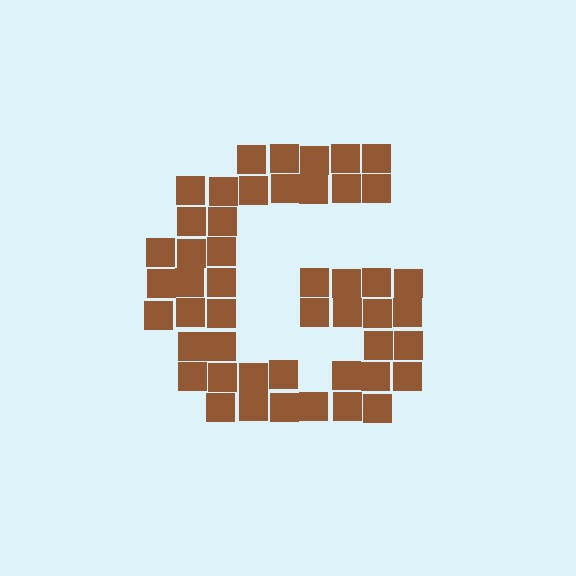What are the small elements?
The small elements are squares.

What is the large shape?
The large shape is the letter G.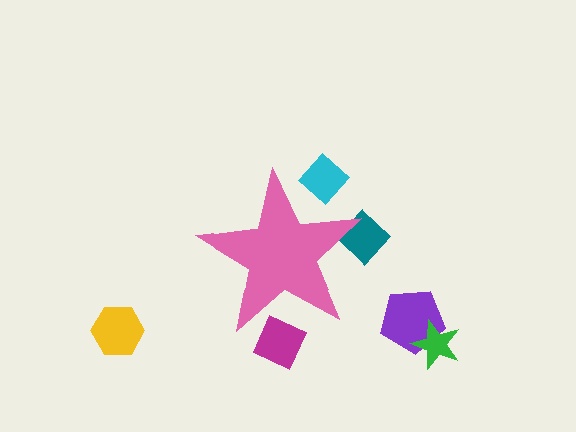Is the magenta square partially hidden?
Yes, the magenta square is partially hidden behind the pink star.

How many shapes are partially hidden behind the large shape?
3 shapes are partially hidden.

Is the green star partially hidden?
No, the green star is fully visible.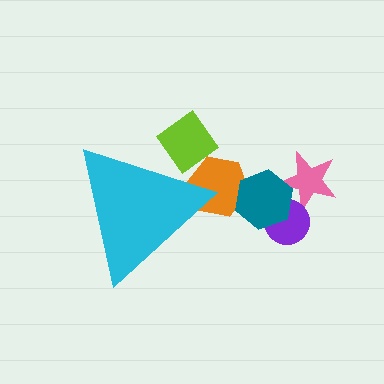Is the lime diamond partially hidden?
Yes, the lime diamond is partially hidden behind the cyan triangle.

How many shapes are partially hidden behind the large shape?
2 shapes are partially hidden.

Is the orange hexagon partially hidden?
Yes, the orange hexagon is partially hidden behind the cyan triangle.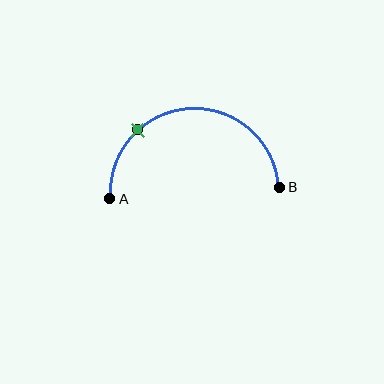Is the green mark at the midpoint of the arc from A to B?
No. The green mark lies on the arc but is closer to endpoint A. The arc midpoint would be at the point on the curve equidistant along the arc from both A and B.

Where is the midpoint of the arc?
The arc midpoint is the point on the curve farthest from the straight line joining A and B. It sits above that line.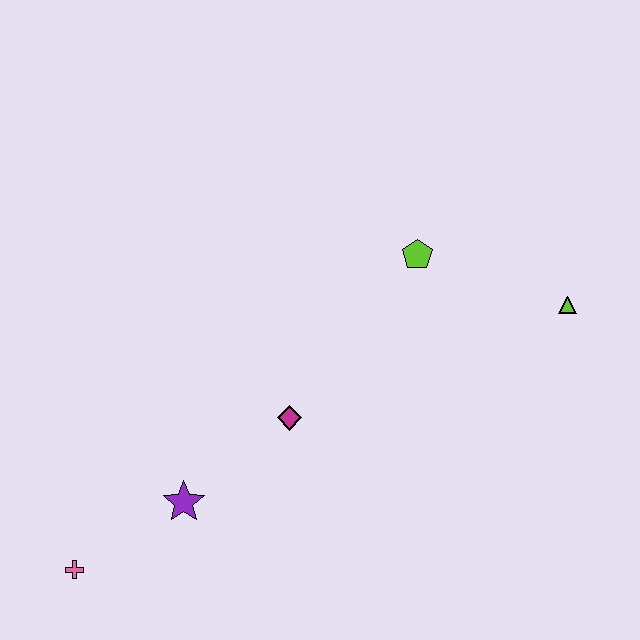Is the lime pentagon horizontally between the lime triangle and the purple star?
Yes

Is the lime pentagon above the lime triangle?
Yes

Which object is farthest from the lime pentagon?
The pink cross is farthest from the lime pentagon.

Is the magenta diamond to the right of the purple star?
Yes